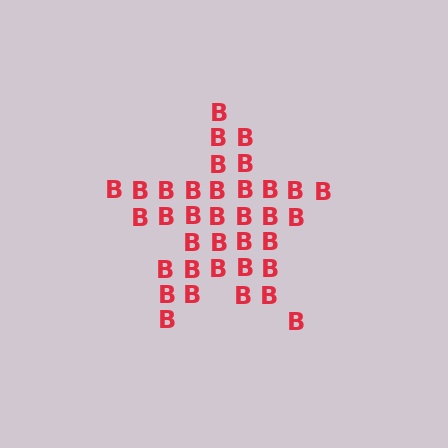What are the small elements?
The small elements are letter B's.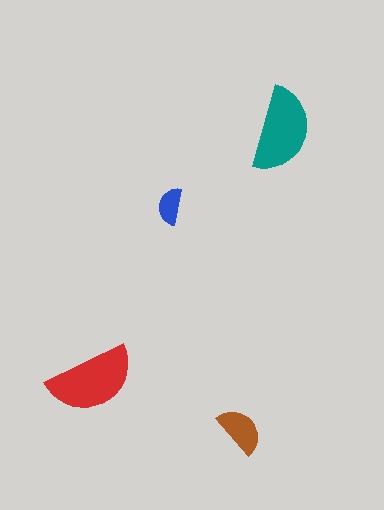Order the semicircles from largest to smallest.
the red one, the teal one, the brown one, the blue one.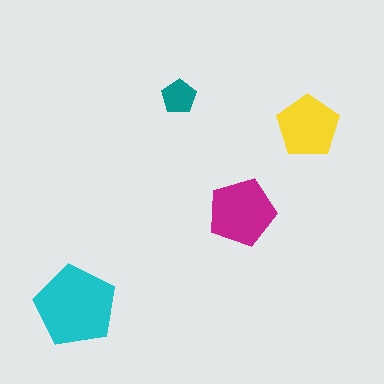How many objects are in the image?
There are 4 objects in the image.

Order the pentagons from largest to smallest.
the cyan one, the magenta one, the yellow one, the teal one.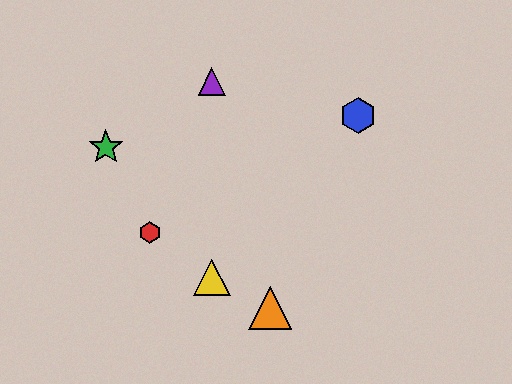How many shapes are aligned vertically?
2 shapes (the yellow triangle, the purple triangle) are aligned vertically.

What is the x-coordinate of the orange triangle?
The orange triangle is at x≈270.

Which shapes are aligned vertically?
The yellow triangle, the purple triangle are aligned vertically.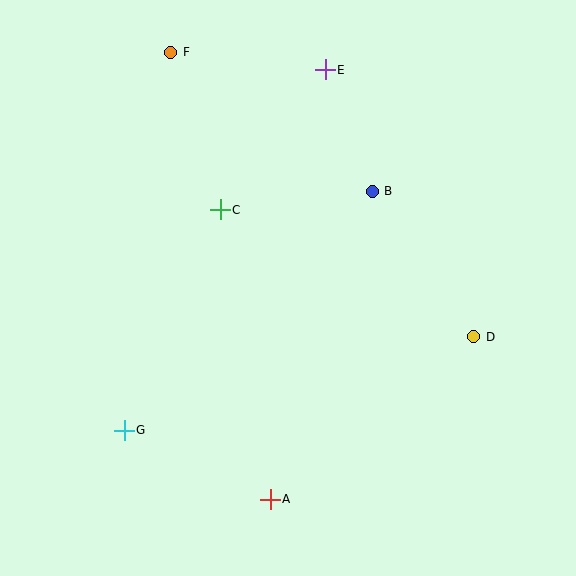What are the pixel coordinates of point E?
Point E is at (325, 70).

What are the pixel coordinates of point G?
Point G is at (124, 430).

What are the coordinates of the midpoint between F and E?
The midpoint between F and E is at (248, 61).